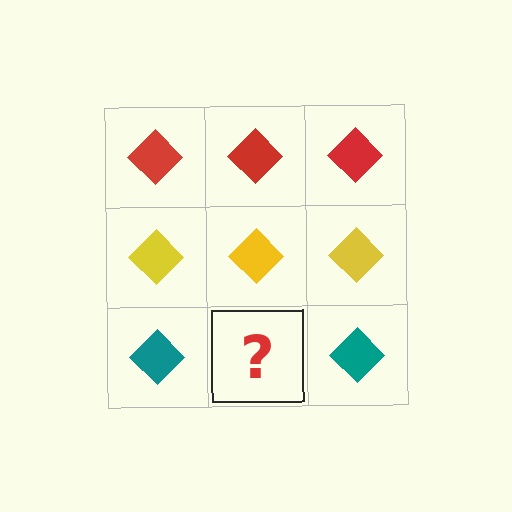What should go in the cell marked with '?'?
The missing cell should contain a teal diamond.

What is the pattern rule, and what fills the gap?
The rule is that each row has a consistent color. The gap should be filled with a teal diamond.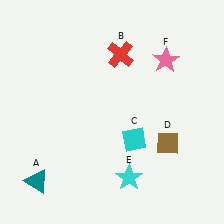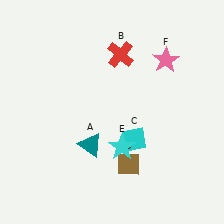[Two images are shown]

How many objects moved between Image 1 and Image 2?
3 objects moved between the two images.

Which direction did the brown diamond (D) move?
The brown diamond (D) moved left.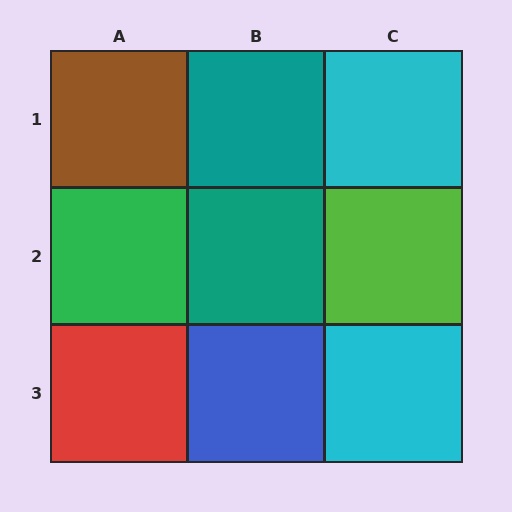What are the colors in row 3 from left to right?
Red, blue, cyan.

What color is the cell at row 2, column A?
Green.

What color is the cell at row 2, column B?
Teal.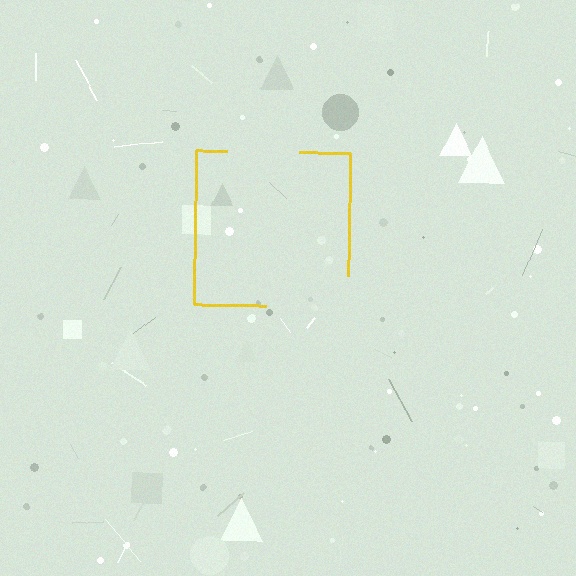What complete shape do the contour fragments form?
The contour fragments form a square.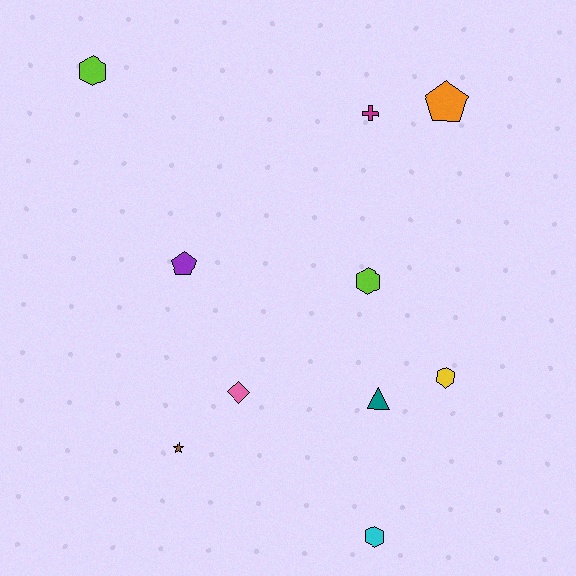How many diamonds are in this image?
There is 1 diamond.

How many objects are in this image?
There are 10 objects.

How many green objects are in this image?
There are no green objects.